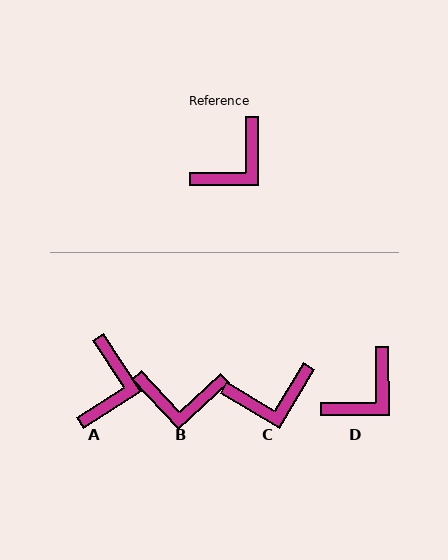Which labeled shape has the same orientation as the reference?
D.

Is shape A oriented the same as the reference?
No, it is off by about 32 degrees.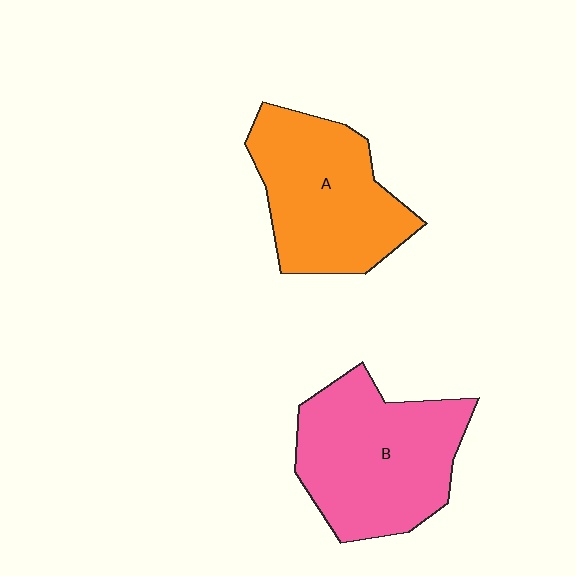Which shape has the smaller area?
Shape A (orange).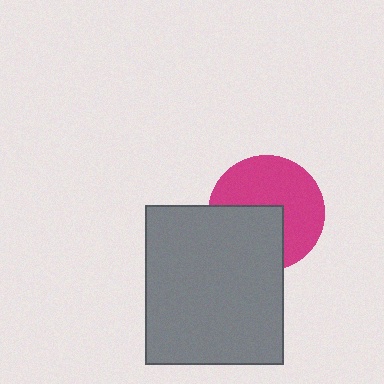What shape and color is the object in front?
The object in front is a gray rectangle.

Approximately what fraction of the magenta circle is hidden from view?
Roughly 40% of the magenta circle is hidden behind the gray rectangle.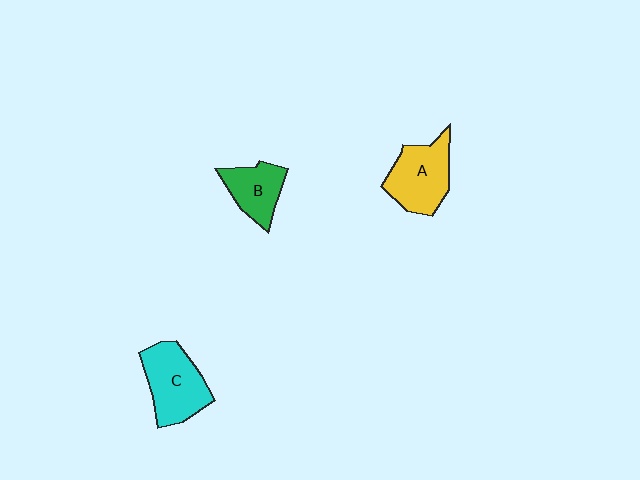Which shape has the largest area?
Shape C (cyan).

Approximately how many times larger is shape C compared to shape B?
Approximately 1.5 times.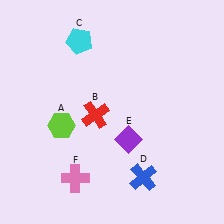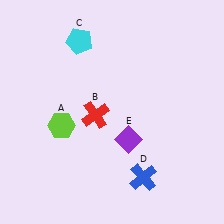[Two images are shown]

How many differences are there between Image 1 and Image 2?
There is 1 difference between the two images.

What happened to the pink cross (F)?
The pink cross (F) was removed in Image 2. It was in the bottom-left area of Image 1.